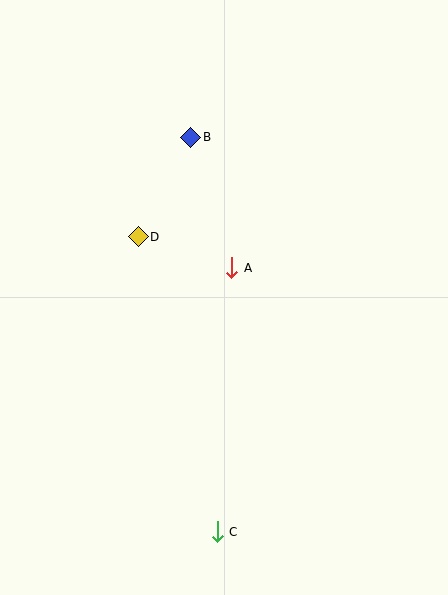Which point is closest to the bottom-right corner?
Point C is closest to the bottom-right corner.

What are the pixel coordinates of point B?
Point B is at (191, 137).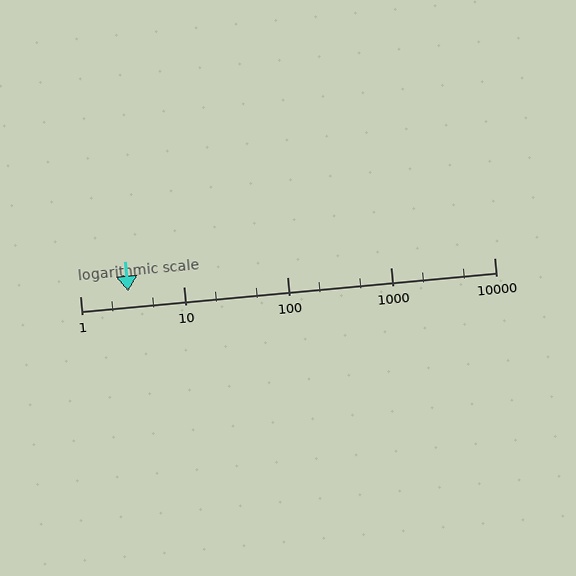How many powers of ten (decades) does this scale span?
The scale spans 4 decades, from 1 to 10000.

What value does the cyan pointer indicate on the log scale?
The pointer indicates approximately 2.9.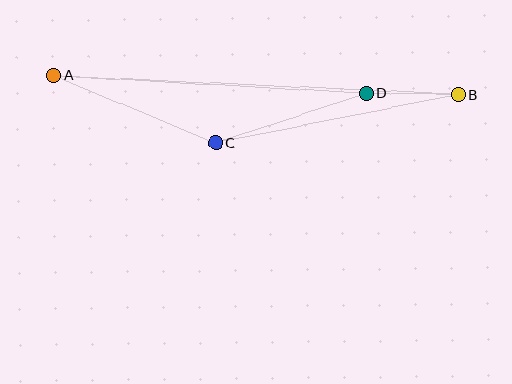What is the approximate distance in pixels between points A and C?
The distance between A and C is approximately 176 pixels.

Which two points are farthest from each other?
Points A and B are farthest from each other.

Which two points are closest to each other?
Points B and D are closest to each other.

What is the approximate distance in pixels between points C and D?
The distance between C and D is approximately 158 pixels.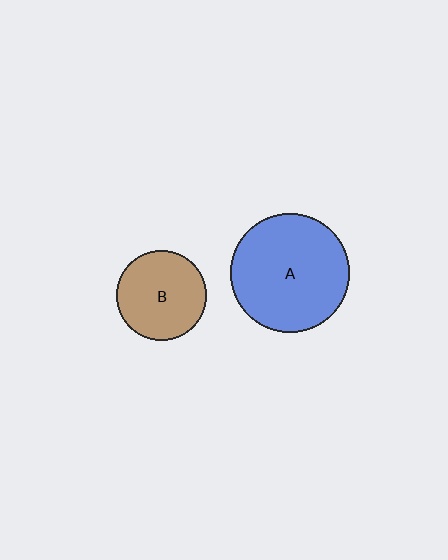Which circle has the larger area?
Circle A (blue).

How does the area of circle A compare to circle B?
Approximately 1.8 times.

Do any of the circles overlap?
No, none of the circles overlap.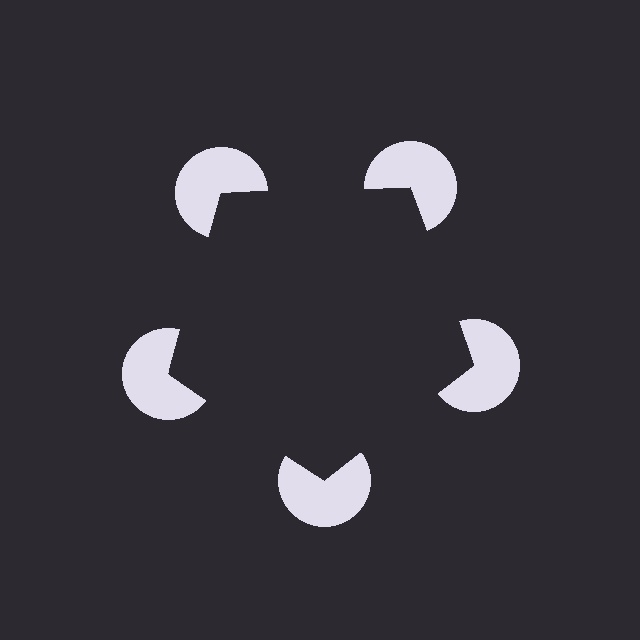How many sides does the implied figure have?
5 sides.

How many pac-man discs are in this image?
There are 5 — one at each vertex of the illusory pentagon.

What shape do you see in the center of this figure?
An illusory pentagon — its edges are inferred from the aligned wedge cuts in the pac-man discs, not physically drawn.